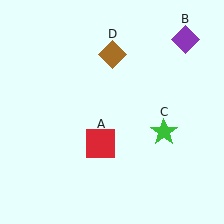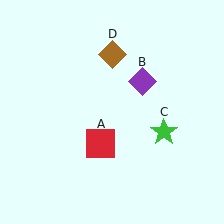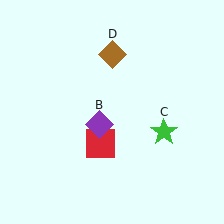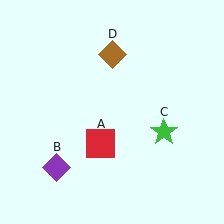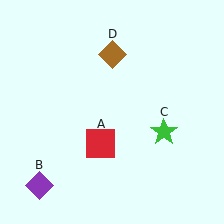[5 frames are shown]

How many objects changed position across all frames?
1 object changed position: purple diamond (object B).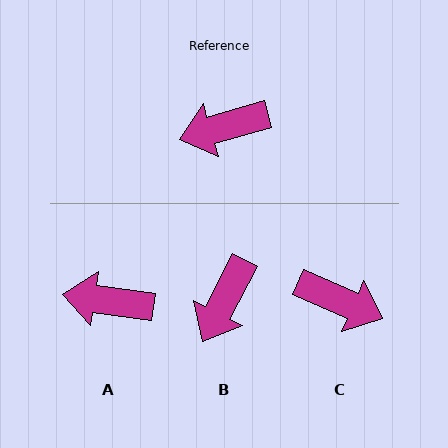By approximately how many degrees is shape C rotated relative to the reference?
Approximately 140 degrees counter-clockwise.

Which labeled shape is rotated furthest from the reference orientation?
C, about 140 degrees away.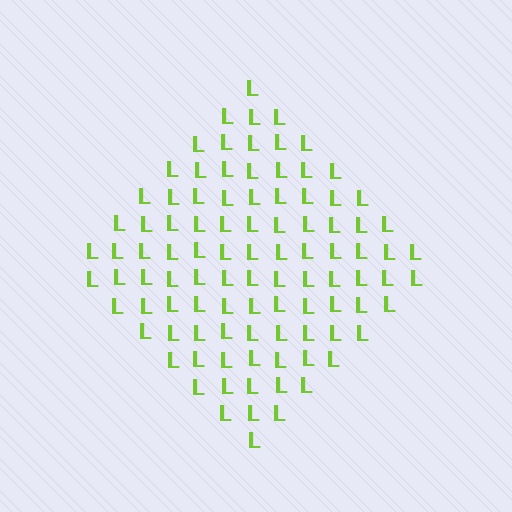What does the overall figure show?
The overall figure shows a diamond.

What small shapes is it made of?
It is made of small letter L's.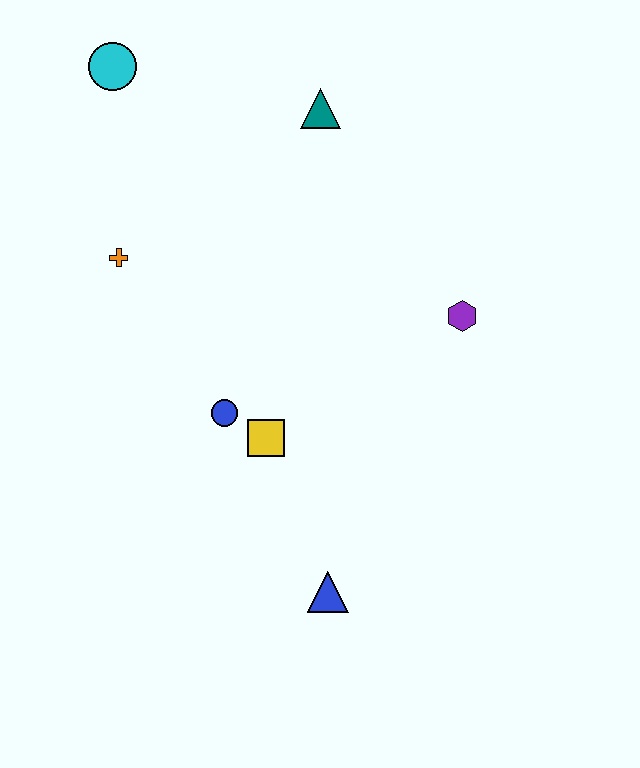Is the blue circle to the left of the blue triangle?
Yes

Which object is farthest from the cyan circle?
The blue triangle is farthest from the cyan circle.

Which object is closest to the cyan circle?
The orange cross is closest to the cyan circle.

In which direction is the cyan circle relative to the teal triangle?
The cyan circle is to the left of the teal triangle.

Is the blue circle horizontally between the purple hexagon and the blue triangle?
No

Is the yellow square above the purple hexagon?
No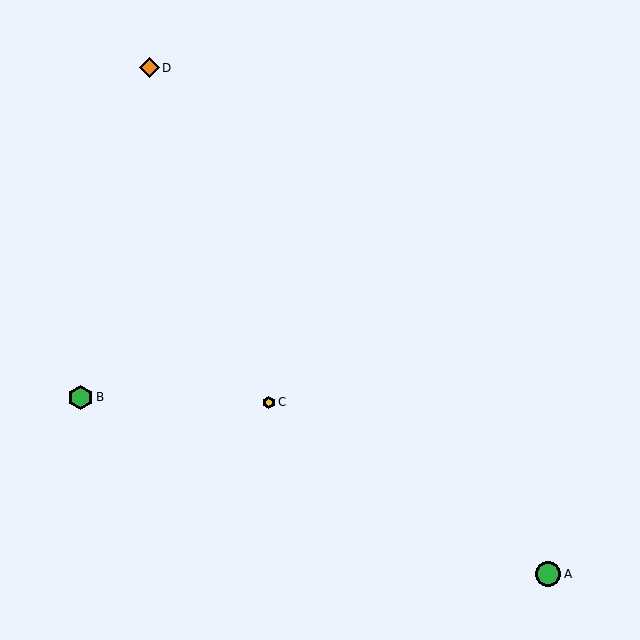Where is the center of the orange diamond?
The center of the orange diamond is at (149, 68).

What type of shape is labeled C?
Shape C is a yellow hexagon.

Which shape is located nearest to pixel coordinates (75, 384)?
The green hexagon (labeled B) at (80, 397) is nearest to that location.